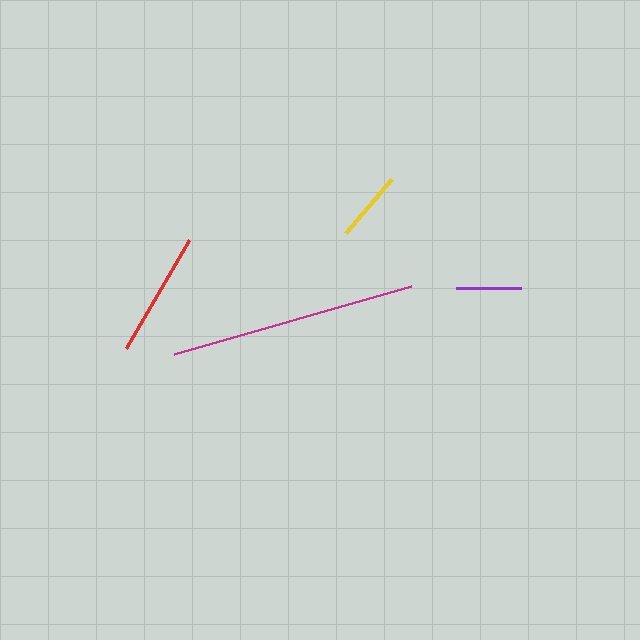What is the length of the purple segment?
The purple segment is approximately 66 pixels long.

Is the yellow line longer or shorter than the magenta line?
The magenta line is longer than the yellow line.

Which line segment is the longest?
The magenta line is the longest at approximately 246 pixels.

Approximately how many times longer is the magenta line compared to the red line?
The magenta line is approximately 2.0 times the length of the red line.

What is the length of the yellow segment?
The yellow segment is approximately 71 pixels long.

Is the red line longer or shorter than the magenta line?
The magenta line is longer than the red line.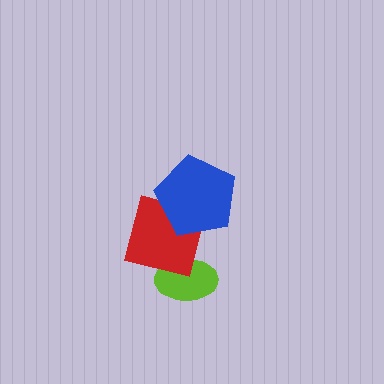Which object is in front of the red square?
The blue pentagon is in front of the red square.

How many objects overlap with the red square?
2 objects overlap with the red square.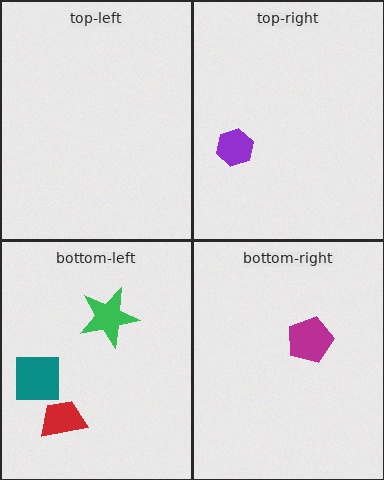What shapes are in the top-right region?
The purple hexagon.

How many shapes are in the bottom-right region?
1.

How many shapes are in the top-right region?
1.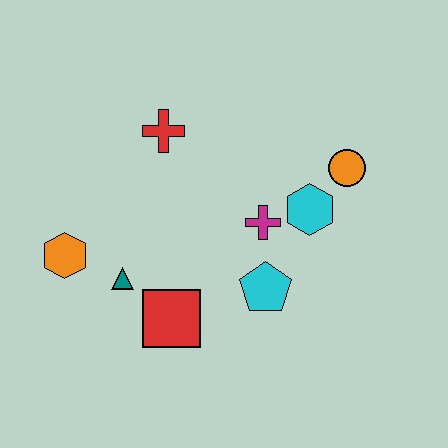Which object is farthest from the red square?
The orange circle is farthest from the red square.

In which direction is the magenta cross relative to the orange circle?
The magenta cross is to the left of the orange circle.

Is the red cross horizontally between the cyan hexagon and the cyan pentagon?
No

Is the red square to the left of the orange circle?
Yes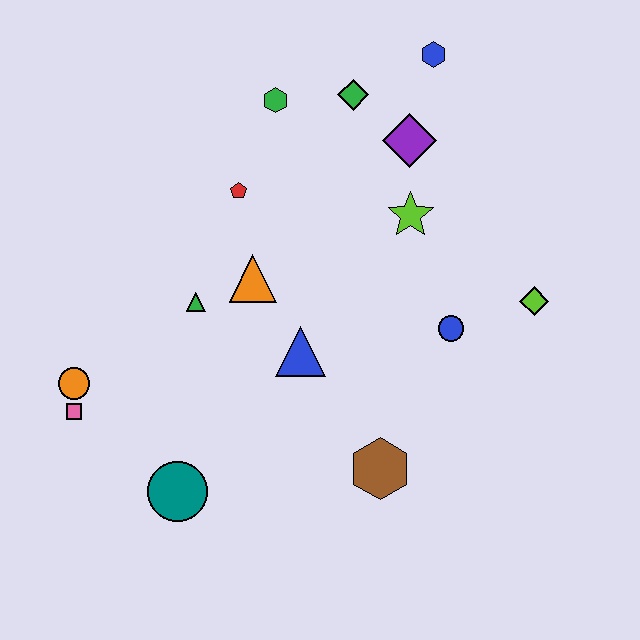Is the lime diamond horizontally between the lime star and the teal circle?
No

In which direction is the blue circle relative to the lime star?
The blue circle is below the lime star.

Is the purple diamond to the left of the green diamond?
No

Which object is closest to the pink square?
The orange circle is closest to the pink square.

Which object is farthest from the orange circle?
The blue hexagon is farthest from the orange circle.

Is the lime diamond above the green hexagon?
No